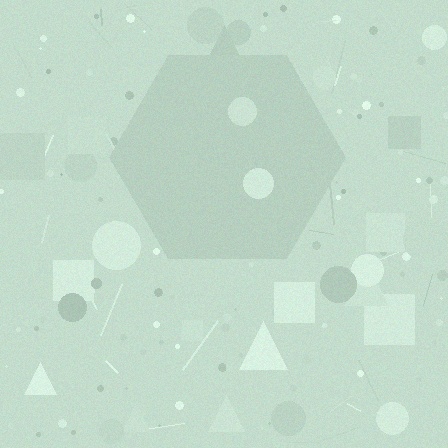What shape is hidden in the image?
A hexagon is hidden in the image.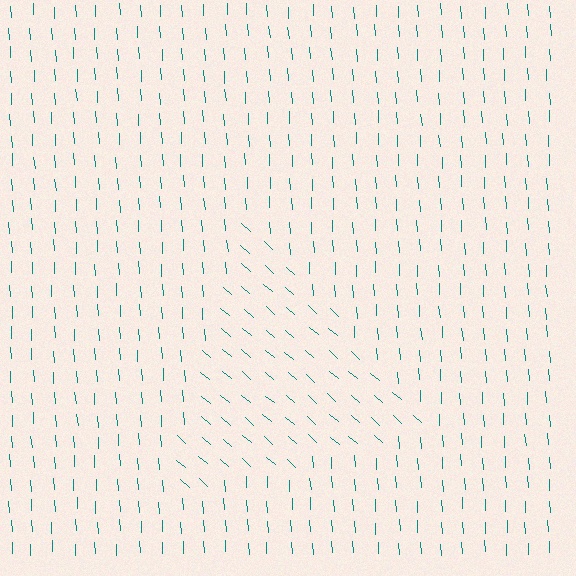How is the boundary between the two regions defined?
The boundary is defined purely by a change in line orientation (approximately 45 degrees difference). All lines are the same color and thickness.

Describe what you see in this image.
The image is filled with small teal line segments. A triangle region in the image has lines oriented differently from the surrounding lines, creating a visible texture boundary.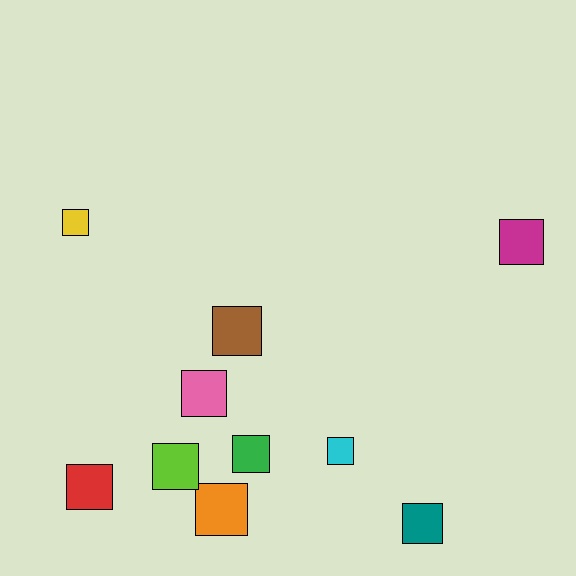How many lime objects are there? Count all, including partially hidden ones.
There is 1 lime object.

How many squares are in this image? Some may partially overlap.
There are 10 squares.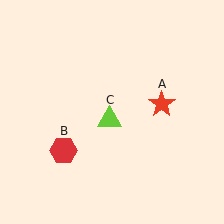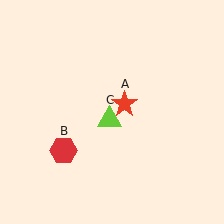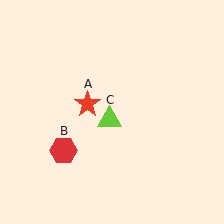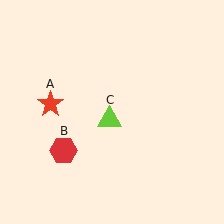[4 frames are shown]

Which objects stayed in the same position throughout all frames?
Red hexagon (object B) and lime triangle (object C) remained stationary.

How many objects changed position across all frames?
1 object changed position: red star (object A).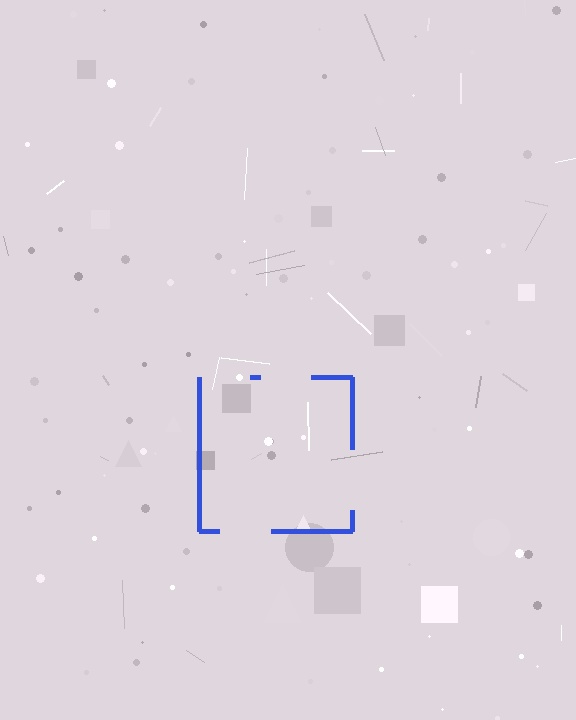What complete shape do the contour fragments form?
The contour fragments form a square.